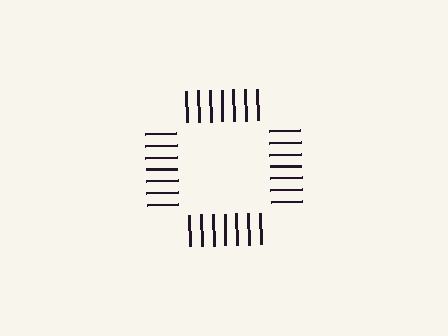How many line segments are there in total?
28 — 7 along each of the 4 edges.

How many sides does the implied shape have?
4 sides — the line-ends trace a square.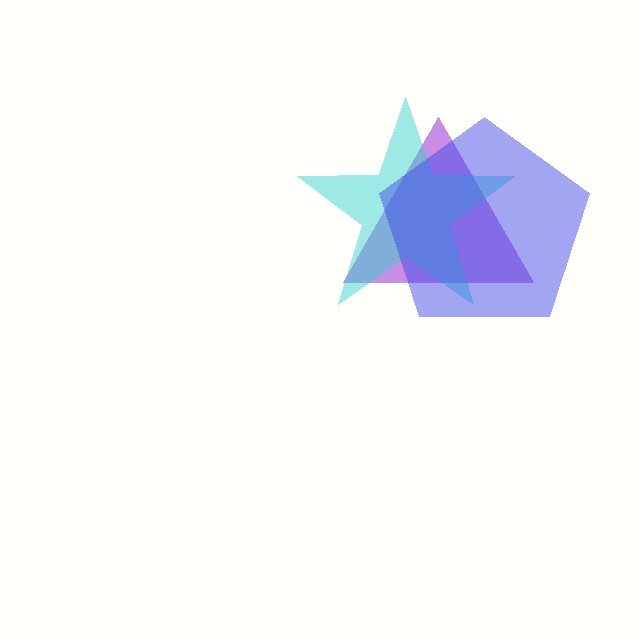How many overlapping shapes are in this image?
There are 3 overlapping shapes in the image.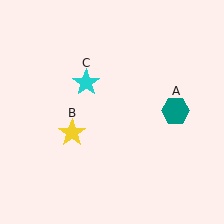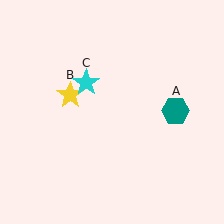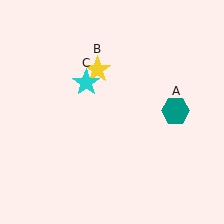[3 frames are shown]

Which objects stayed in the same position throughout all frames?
Teal hexagon (object A) and cyan star (object C) remained stationary.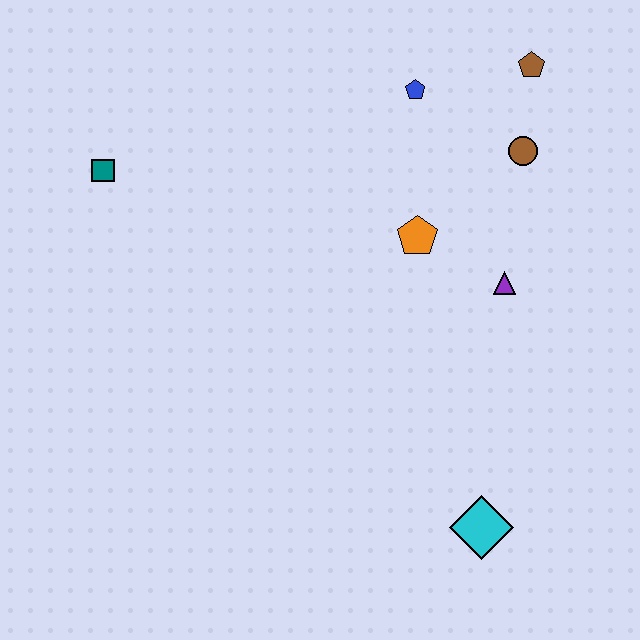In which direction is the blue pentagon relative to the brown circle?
The blue pentagon is to the left of the brown circle.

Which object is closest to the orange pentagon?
The purple triangle is closest to the orange pentagon.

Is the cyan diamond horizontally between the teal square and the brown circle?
Yes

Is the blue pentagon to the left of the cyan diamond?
Yes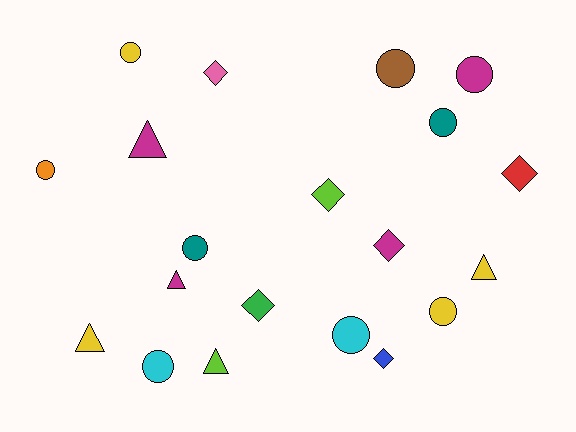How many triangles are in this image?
There are 5 triangles.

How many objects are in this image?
There are 20 objects.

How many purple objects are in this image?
There are no purple objects.